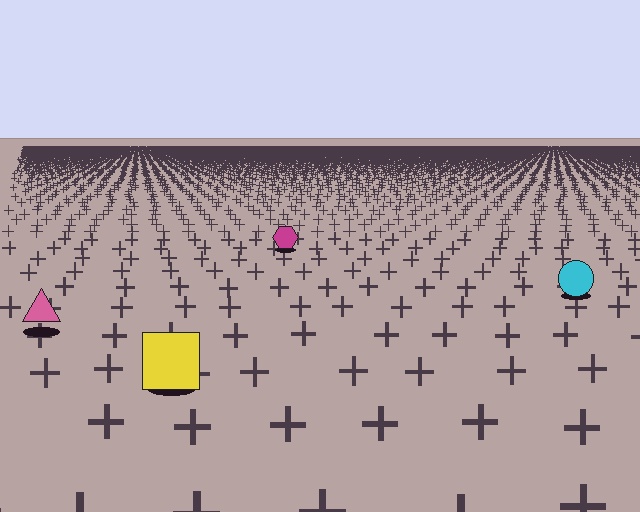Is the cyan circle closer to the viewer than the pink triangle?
No. The pink triangle is closer — you can tell from the texture gradient: the ground texture is coarser near it.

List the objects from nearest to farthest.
From nearest to farthest: the yellow square, the pink triangle, the cyan circle, the magenta hexagon.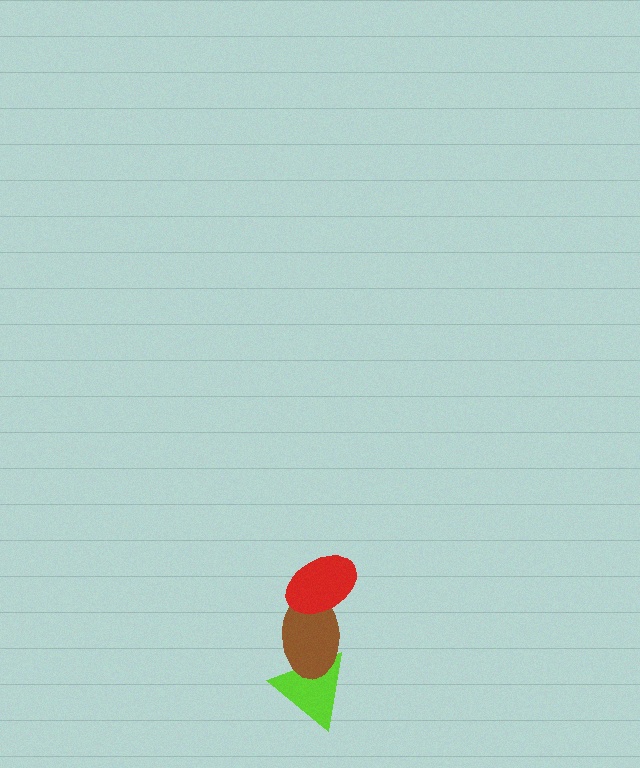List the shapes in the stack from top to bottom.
From top to bottom: the red ellipse, the brown ellipse, the lime triangle.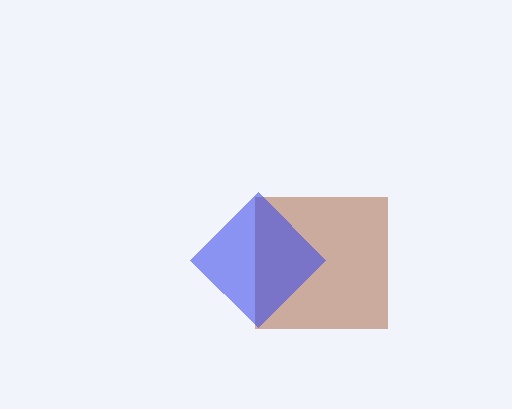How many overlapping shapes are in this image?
There are 2 overlapping shapes in the image.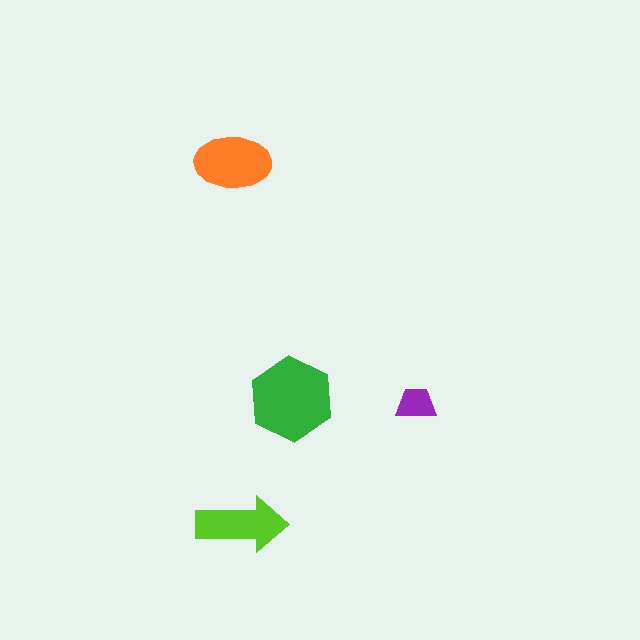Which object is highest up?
The orange ellipse is topmost.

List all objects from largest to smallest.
The green hexagon, the orange ellipse, the lime arrow, the purple trapezoid.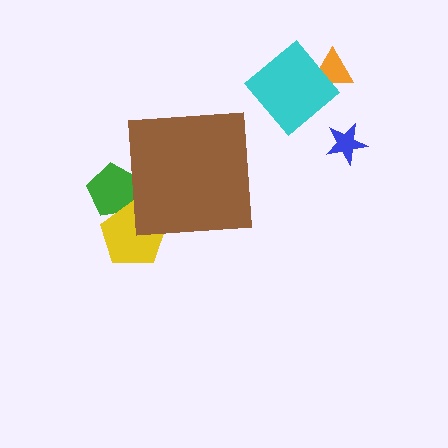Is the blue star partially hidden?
No, the blue star is fully visible.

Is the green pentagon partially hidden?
Yes, the green pentagon is partially hidden behind the brown square.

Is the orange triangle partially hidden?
No, the orange triangle is fully visible.